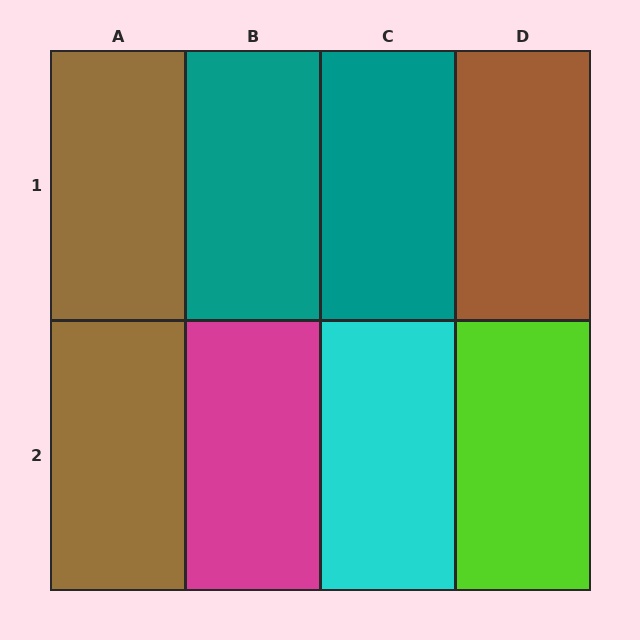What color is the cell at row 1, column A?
Brown.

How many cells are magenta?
1 cell is magenta.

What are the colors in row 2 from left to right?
Brown, magenta, cyan, lime.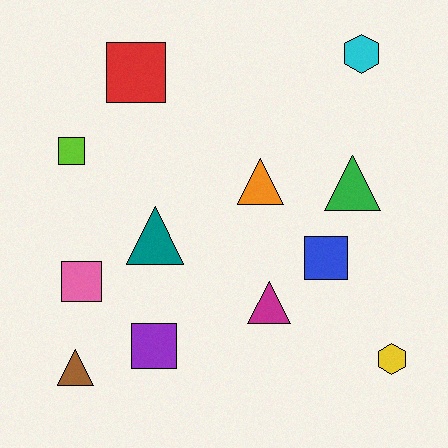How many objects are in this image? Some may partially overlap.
There are 12 objects.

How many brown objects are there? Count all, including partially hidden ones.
There is 1 brown object.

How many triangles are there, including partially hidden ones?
There are 5 triangles.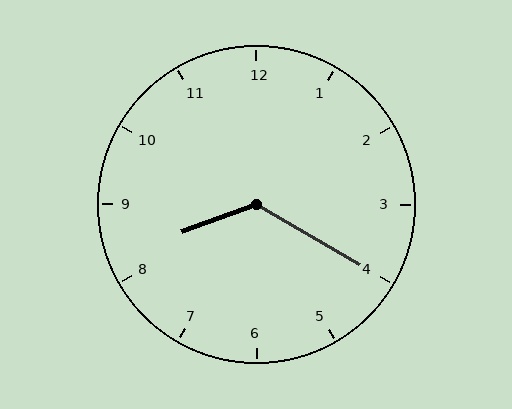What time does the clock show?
8:20.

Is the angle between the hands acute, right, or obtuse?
It is obtuse.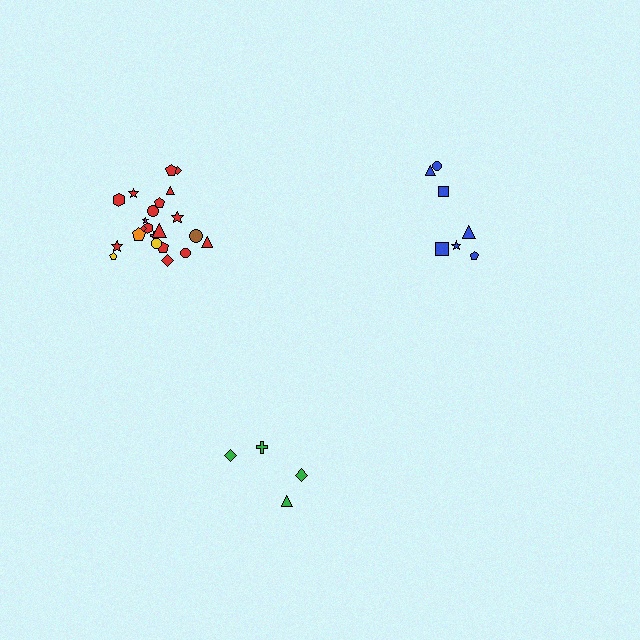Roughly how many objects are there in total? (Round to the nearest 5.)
Roughly 35 objects in total.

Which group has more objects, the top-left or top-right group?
The top-left group.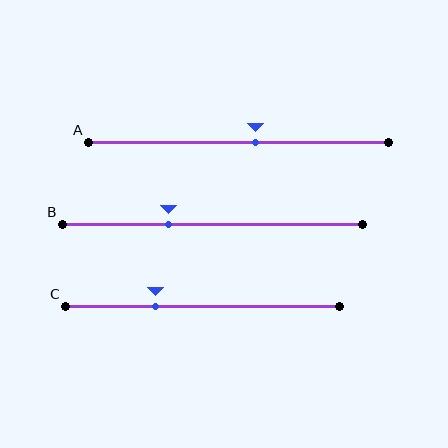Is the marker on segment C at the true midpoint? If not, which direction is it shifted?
No, the marker on segment C is shifted to the left by about 17% of the segment length.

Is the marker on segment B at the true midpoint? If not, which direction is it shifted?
No, the marker on segment B is shifted to the left by about 15% of the segment length.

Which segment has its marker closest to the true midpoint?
Segment A has its marker closest to the true midpoint.